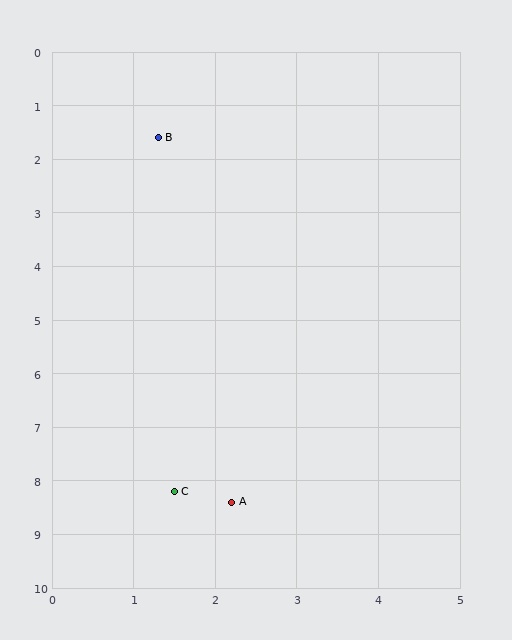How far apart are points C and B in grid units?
Points C and B are about 6.6 grid units apart.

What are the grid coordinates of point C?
Point C is at approximately (1.5, 8.2).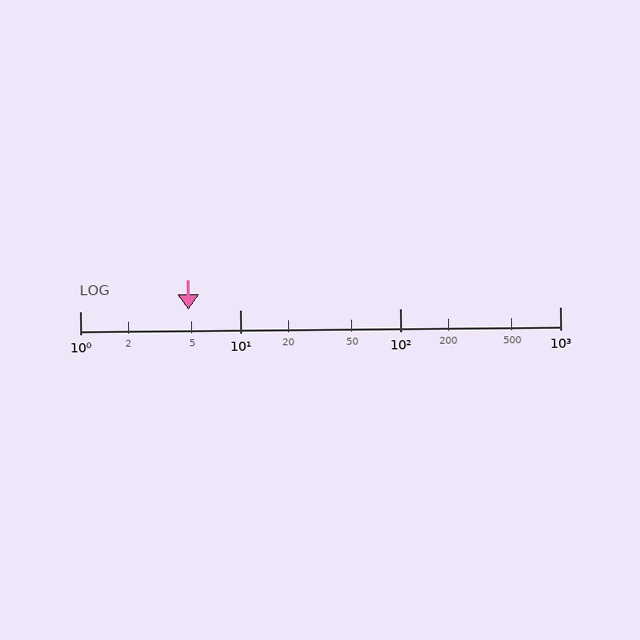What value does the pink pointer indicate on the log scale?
The pointer indicates approximately 4.8.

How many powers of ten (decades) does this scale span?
The scale spans 3 decades, from 1 to 1000.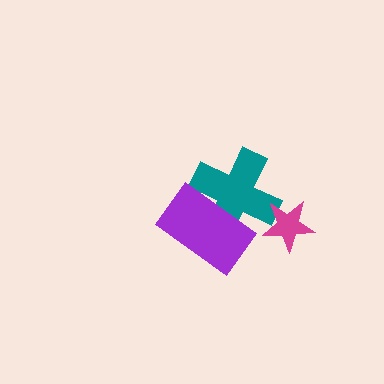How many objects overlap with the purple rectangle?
1 object overlaps with the purple rectangle.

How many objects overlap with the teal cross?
2 objects overlap with the teal cross.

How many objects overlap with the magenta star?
1 object overlaps with the magenta star.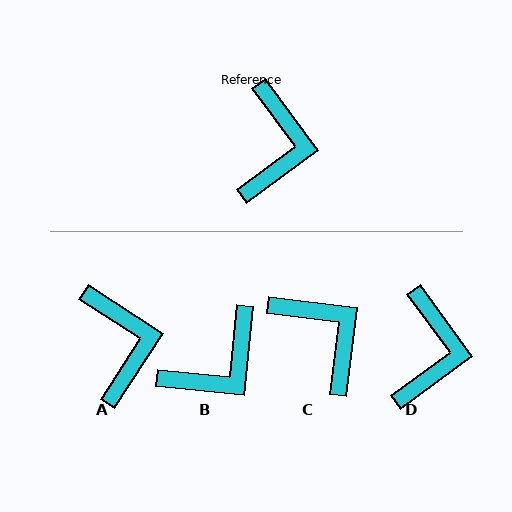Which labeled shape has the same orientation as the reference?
D.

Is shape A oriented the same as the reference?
No, it is off by about 21 degrees.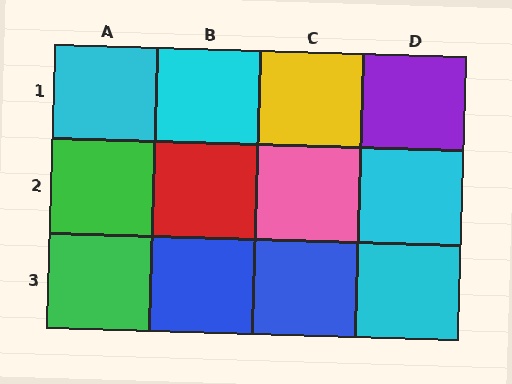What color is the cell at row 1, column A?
Cyan.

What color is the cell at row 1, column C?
Yellow.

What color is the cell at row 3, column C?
Blue.